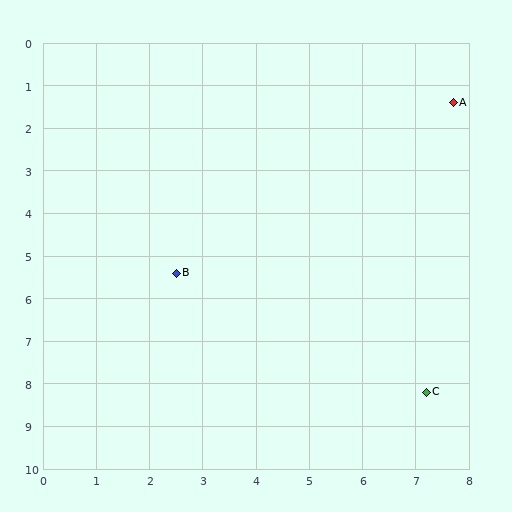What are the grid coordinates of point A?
Point A is at approximately (7.7, 1.4).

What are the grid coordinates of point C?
Point C is at approximately (7.2, 8.2).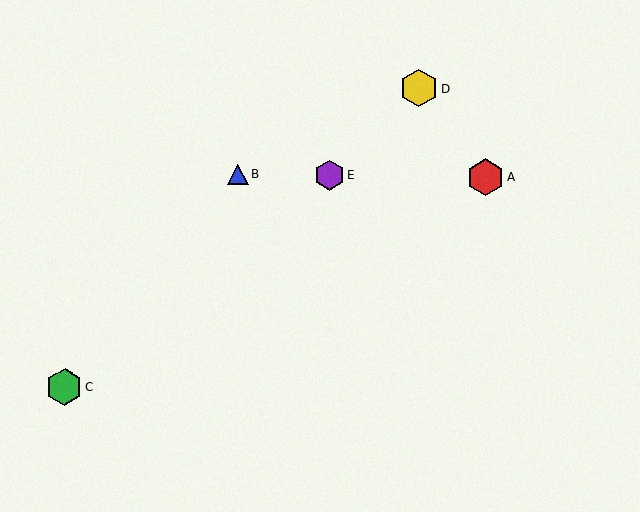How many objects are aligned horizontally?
3 objects (A, B, E) are aligned horizontally.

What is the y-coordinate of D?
Object D is at y≈88.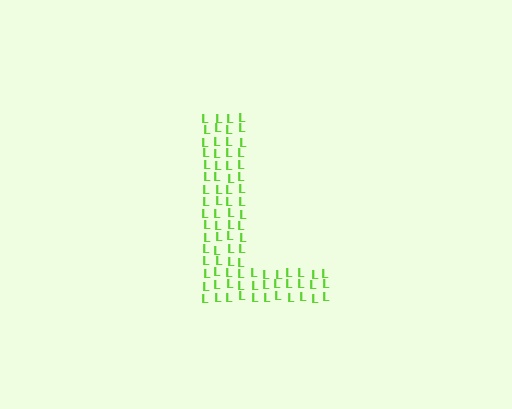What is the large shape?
The large shape is the letter L.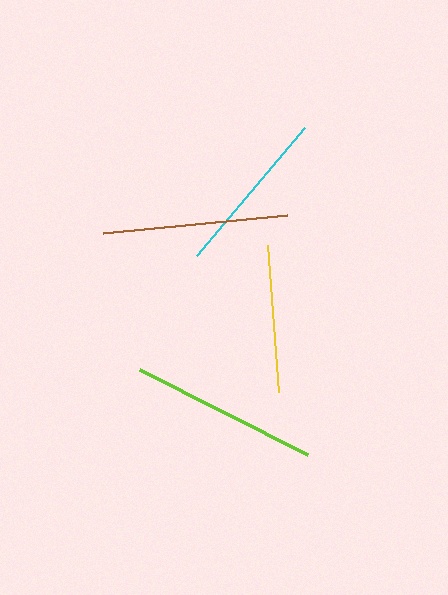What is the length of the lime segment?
The lime segment is approximately 188 pixels long.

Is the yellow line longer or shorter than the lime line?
The lime line is longer than the yellow line.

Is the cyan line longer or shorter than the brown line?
The brown line is longer than the cyan line.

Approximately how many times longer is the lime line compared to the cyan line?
The lime line is approximately 1.1 times the length of the cyan line.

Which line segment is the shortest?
The yellow line is the shortest at approximately 147 pixels.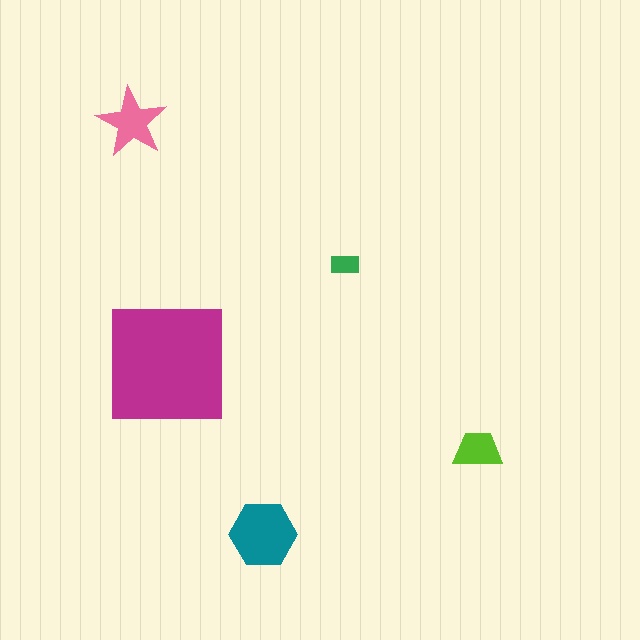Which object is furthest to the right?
The lime trapezoid is rightmost.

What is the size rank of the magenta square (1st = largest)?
1st.